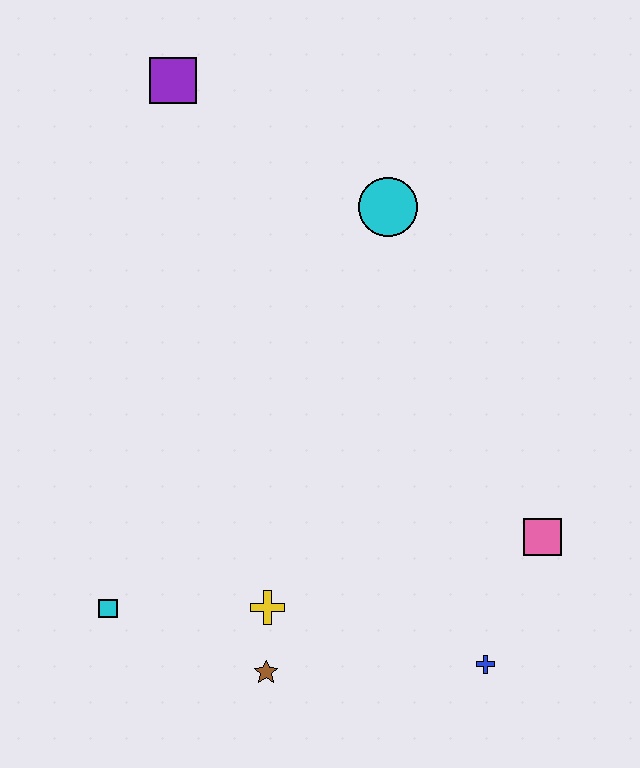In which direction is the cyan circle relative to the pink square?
The cyan circle is above the pink square.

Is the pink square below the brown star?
No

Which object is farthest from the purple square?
The blue cross is farthest from the purple square.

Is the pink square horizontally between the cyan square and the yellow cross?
No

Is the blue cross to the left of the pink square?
Yes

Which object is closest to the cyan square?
The yellow cross is closest to the cyan square.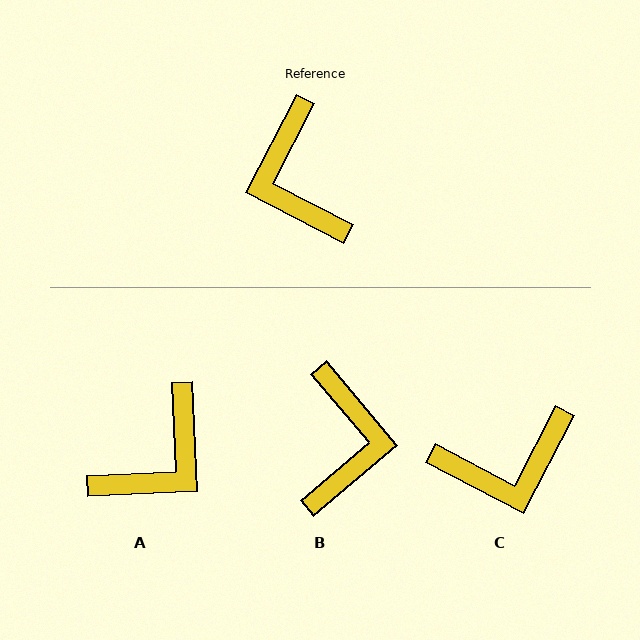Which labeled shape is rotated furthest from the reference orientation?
B, about 158 degrees away.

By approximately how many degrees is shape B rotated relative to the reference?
Approximately 158 degrees counter-clockwise.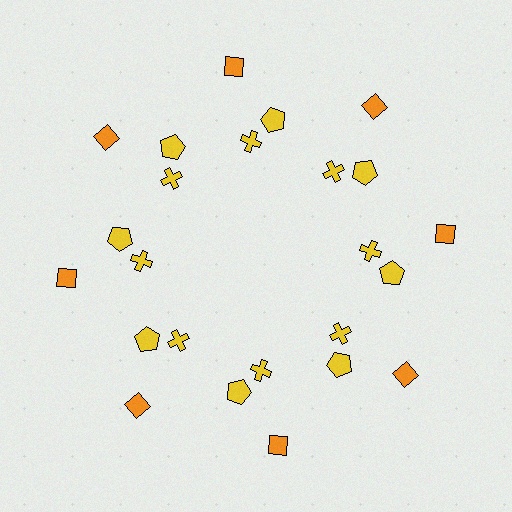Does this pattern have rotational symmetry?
Yes, this pattern has 8-fold rotational symmetry. It looks the same after rotating 45 degrees around the center.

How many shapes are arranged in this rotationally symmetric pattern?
There are 24 shapes, arranged in 8 groups of 3.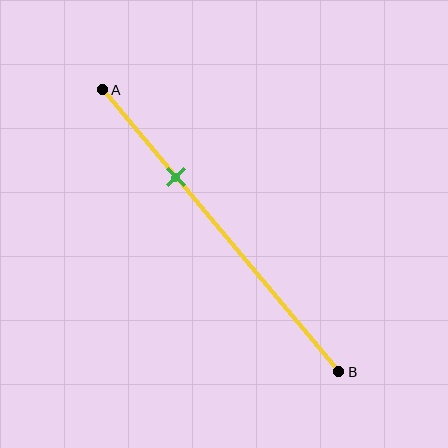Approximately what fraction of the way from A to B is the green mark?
The green mark is approximately 30% of the way from A to B.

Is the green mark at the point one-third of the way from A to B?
Yes, the mark is approximately at the one-third point.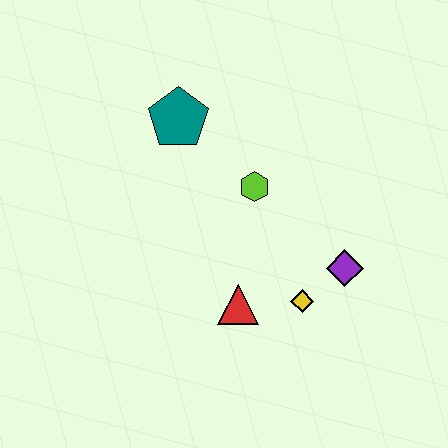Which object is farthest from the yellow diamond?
The teal pentagon is farthest from the yellow diamond.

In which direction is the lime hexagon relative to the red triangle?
The lime hexagon is above the red triangle.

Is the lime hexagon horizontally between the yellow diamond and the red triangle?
Yes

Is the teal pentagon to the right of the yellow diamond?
No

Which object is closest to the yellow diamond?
The purple diamond is closest to the yellow diamond.